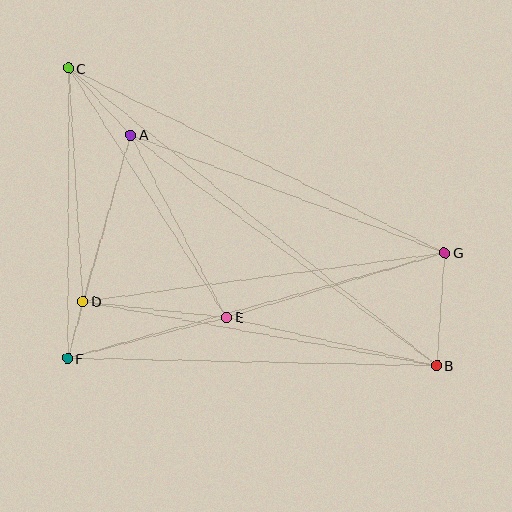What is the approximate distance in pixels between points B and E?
The distance between B and E is approximately 215 pixels.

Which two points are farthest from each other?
Points B and C are farthest from each other.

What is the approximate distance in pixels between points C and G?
The distance between C and G is approximately 419 pixels.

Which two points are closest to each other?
Points D and F are closest to each other.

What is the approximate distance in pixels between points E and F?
The distance between E and F is approximately 164 pixels.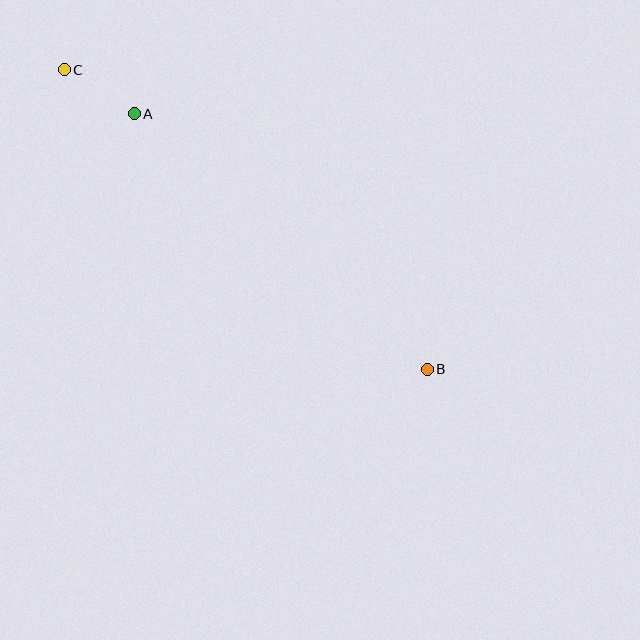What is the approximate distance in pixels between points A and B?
The distance between A and B is approximately 389 pixels.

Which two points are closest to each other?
Points A and C are closest to each other.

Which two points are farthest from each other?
Points B and C are farthest from each other.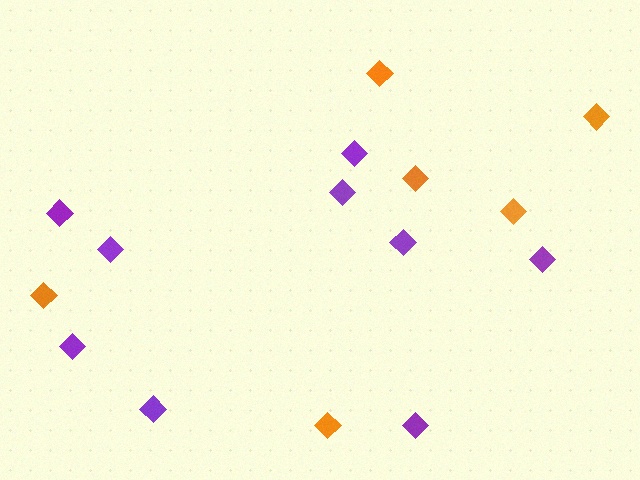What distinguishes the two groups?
There are 2 groups: one group of purple diamonds (9) and one group of orange diamonds (6).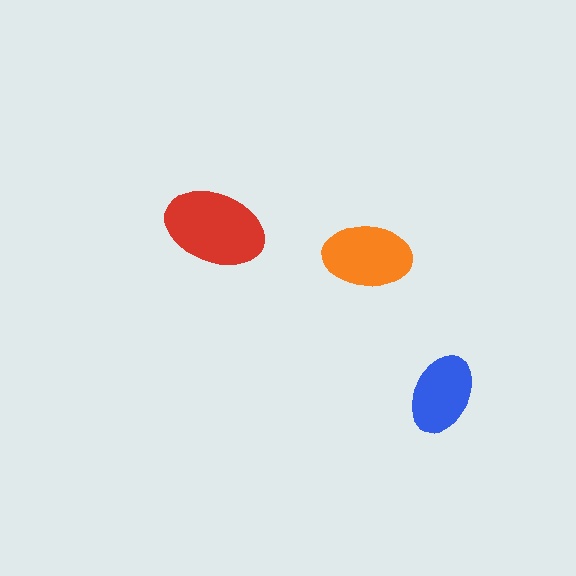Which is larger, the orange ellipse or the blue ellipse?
The orange one.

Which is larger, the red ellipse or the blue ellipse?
The red one.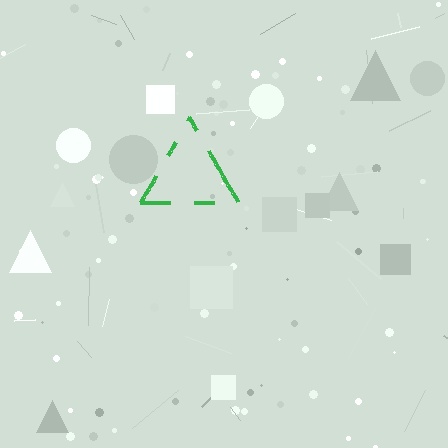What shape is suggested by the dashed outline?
The dashed outline suggests a triangle.